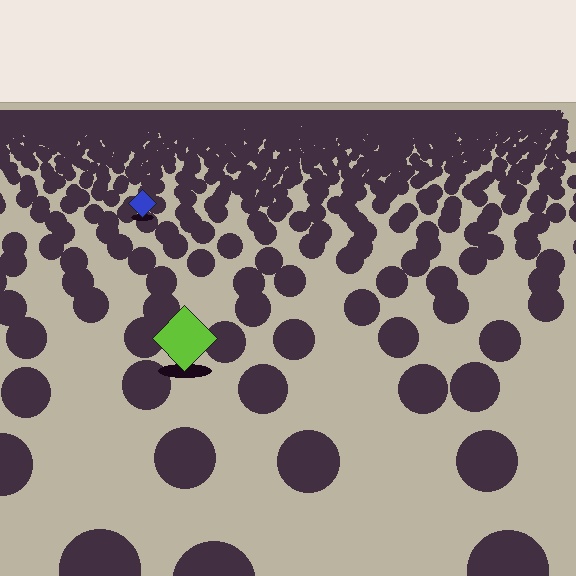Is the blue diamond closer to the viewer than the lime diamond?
No. The lime diamond is closer — you can tell from the texture gradient: the ground texture is coarser near it.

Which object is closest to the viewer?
The lime diamond is closest. The texture marks near it are larger and more spread out.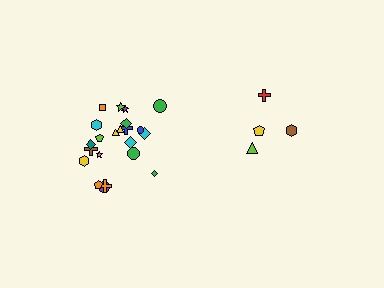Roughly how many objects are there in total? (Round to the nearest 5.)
Roughly 25 objects in total.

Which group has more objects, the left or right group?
The left group.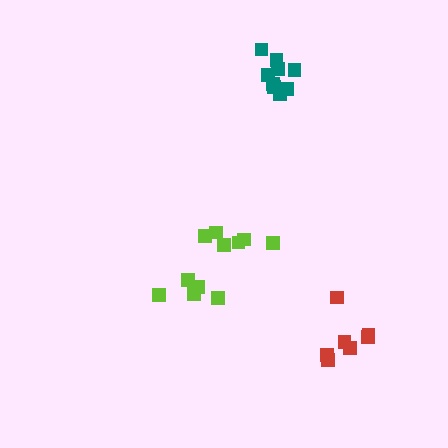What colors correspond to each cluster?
The clusters are colored: red, lime, teal.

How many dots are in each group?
Group 1: 7 dots, Group 2: 11 dots, Group 3: 9 dots (27 total).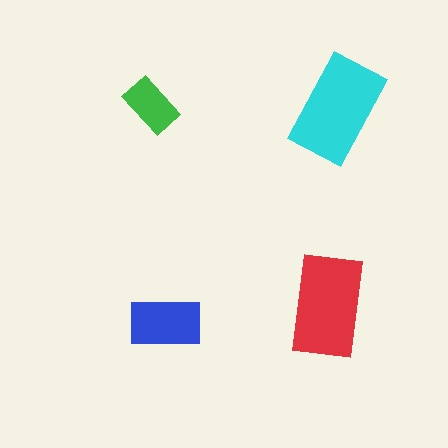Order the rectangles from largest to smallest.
the cyan one, the red one, the blue one, the green one.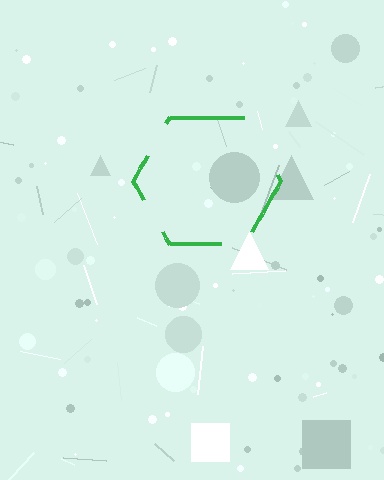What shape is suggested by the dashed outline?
The dashed outline suggests a hexagon.